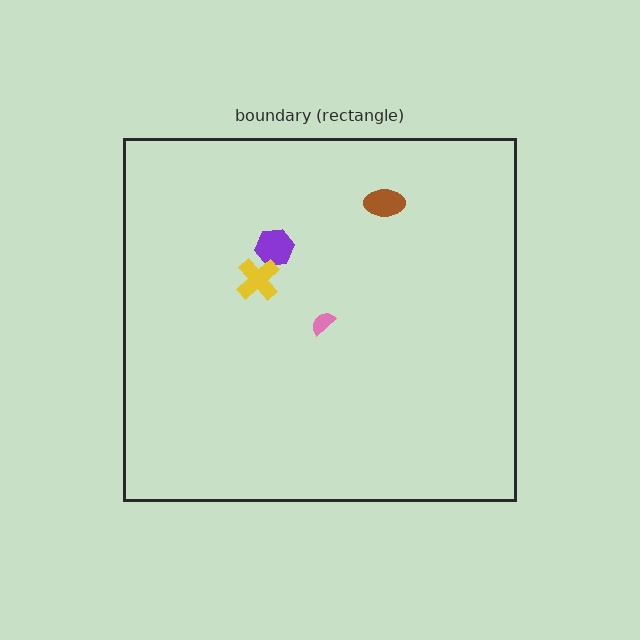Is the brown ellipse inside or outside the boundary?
Inside.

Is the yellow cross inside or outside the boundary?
Inside.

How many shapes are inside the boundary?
4 inside, 0 outside.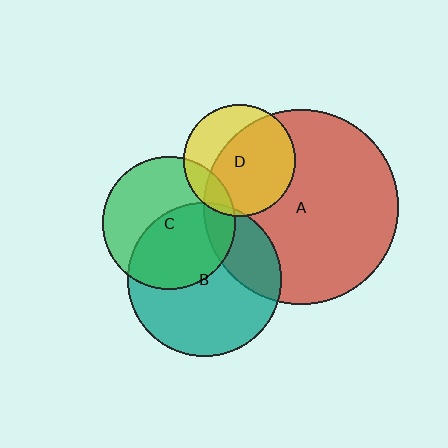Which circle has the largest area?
Circle A (red).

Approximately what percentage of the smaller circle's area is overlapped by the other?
Approximately 5%.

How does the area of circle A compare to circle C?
Approximately 2.1 times.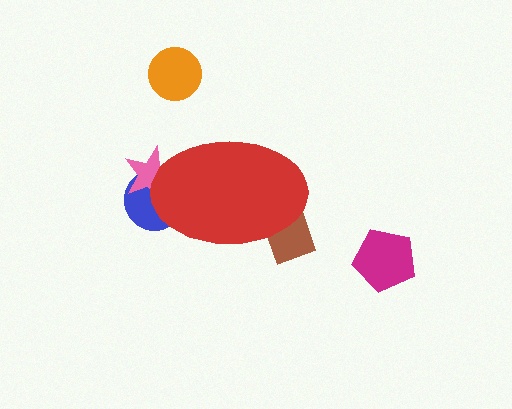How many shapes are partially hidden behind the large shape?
3 shapes are partially hidden.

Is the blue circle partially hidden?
Yes, the blue circle is partially hidden behind the red ellipse.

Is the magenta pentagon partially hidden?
No, the magenta pentagon is fully visible.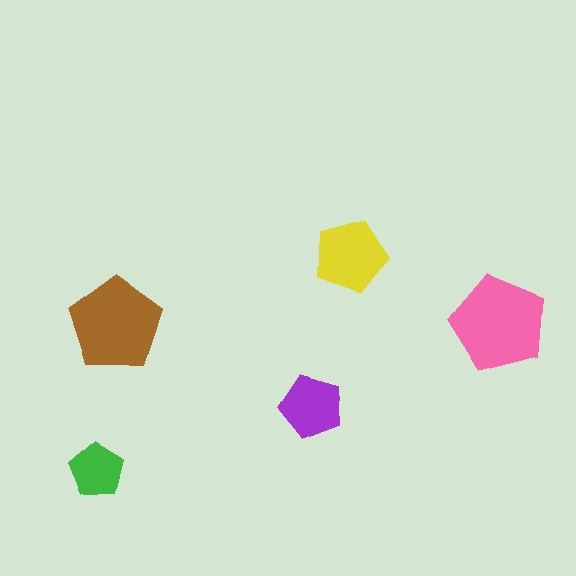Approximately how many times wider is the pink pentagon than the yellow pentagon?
About 1.5 times wider.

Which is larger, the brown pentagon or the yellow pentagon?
The brown one.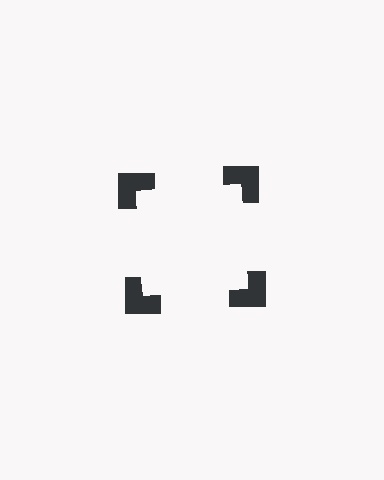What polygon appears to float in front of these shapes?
An illusory square — its edges are inferred from the aligned wedge cuts in the notched squares, not physically drawn.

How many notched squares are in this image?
There are 4 — one at each vertex of the illusory square.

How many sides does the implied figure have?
4 sides.